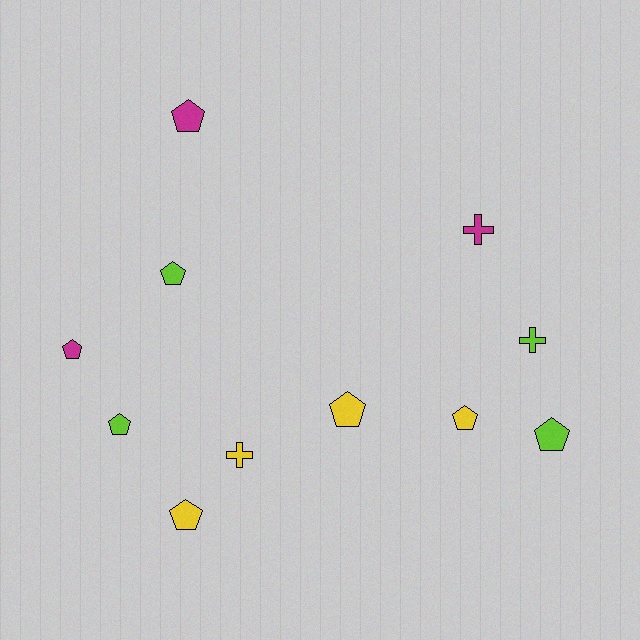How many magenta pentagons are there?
There are 2 magenta pentagons.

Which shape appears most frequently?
Pentagon, with 8 objects.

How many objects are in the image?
There are 11 objects.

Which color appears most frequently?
Yellow, with 4 objects.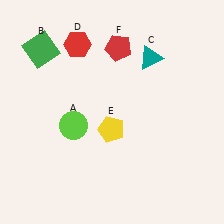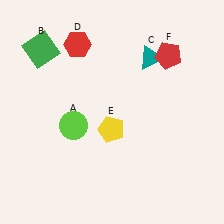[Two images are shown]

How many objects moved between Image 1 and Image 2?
1 object moved between the two images.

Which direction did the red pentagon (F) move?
The red pentagon (F) moved right.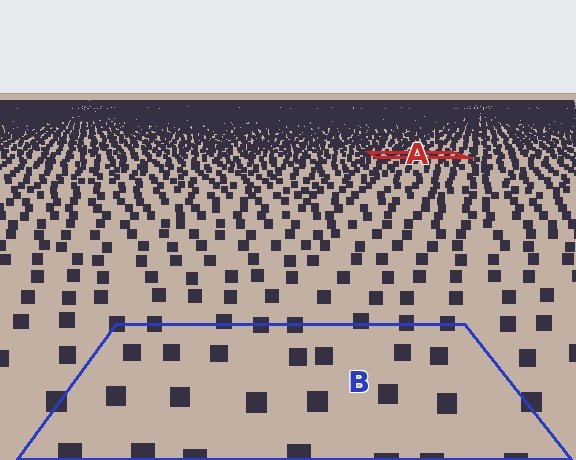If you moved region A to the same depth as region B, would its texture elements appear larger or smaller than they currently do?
They would appear larger. At a closer depth, the same texture elements are projected at a bigger on-screen size.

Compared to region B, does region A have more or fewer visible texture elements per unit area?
Region A has more texture elements per unit area — they are packed more densely because it is farther away.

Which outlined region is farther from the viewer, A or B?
Region A is farther from the viewer — the texture elements inside it appear smaller and more densely packed.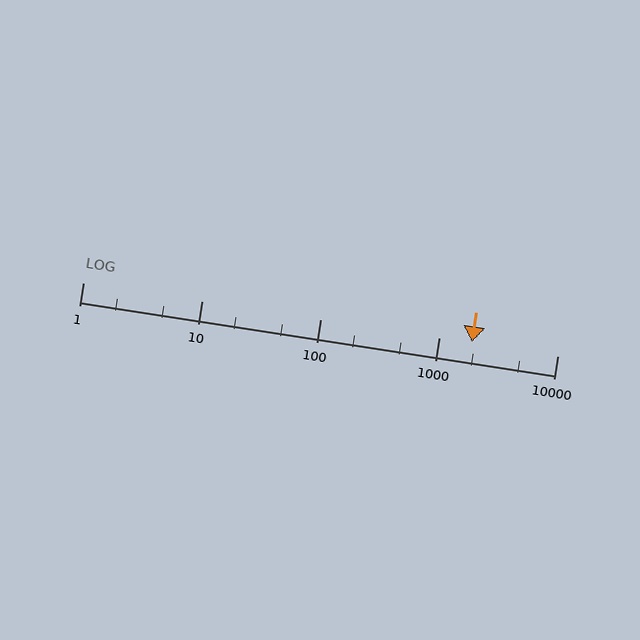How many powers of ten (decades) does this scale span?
The scale spans 4 decades, from 1 to 10000.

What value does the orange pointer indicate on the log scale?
The pointer indicates approximately 1900.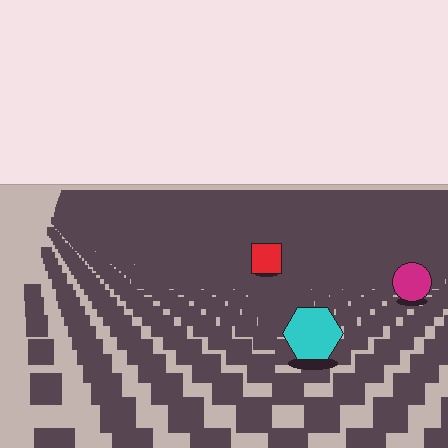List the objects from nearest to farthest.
From nearest to farthest: the cyan hexagon, the magenta circle, the red square.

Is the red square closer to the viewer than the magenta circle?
No. The magenta circle is closer — you can tell from the texture gradient: the ground texture is coarser near it.